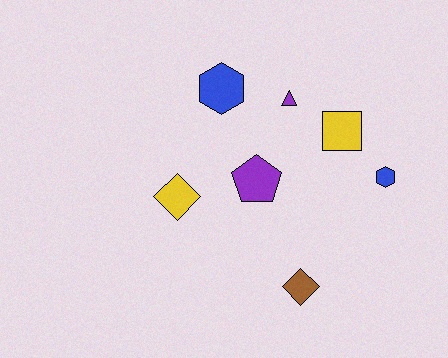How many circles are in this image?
There are no circles.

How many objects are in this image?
There are 7 objects.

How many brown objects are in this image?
There is 1 brown object.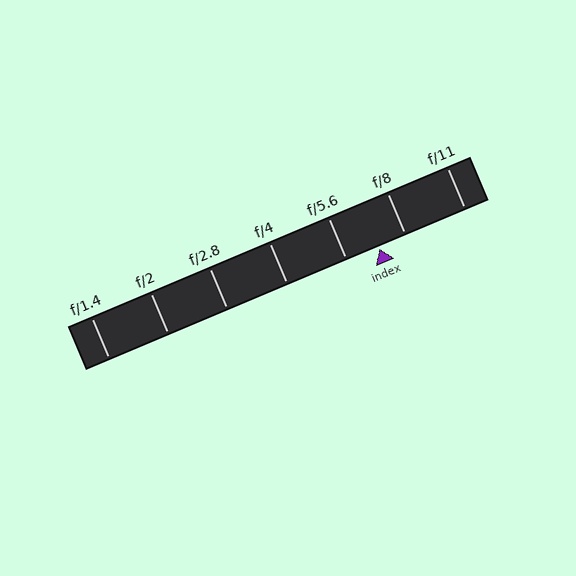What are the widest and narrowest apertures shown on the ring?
The widest aperture shown is f/1.4 and the narrowest is f/11.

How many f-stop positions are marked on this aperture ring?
There are 7 f-stop positions marked.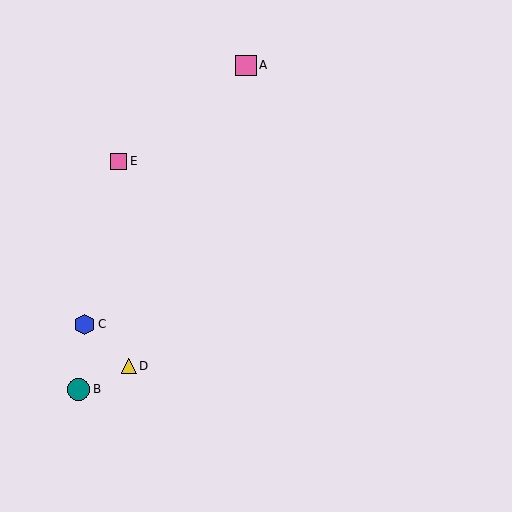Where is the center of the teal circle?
The center of the teal circle is at (78, 389).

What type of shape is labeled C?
Shape C is a blue hexagon.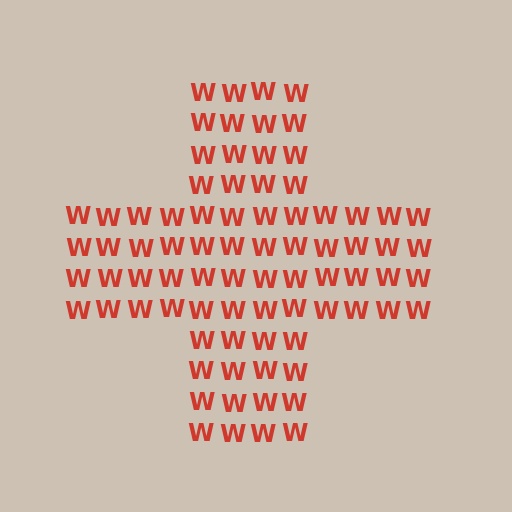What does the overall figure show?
The overall figure shows a cross.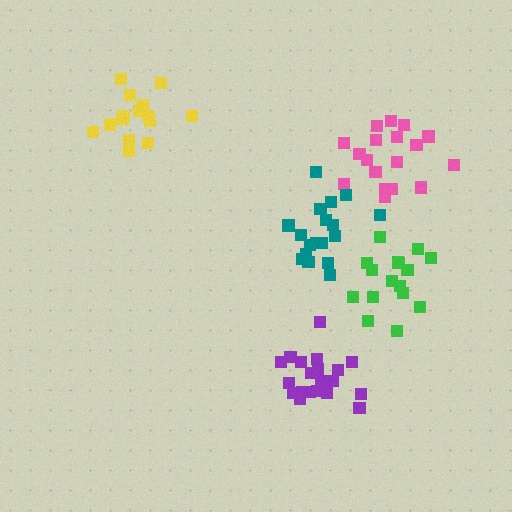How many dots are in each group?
Group 1: 20 dots, Group 2: 18 dots, Group 3: 18 dots, Group 4: 15 dots, Group 5: 16 dots (87 total).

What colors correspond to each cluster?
The clusters are colored: purple, pink, teal, yellow, green.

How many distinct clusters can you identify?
There are 5 distinct clusters.